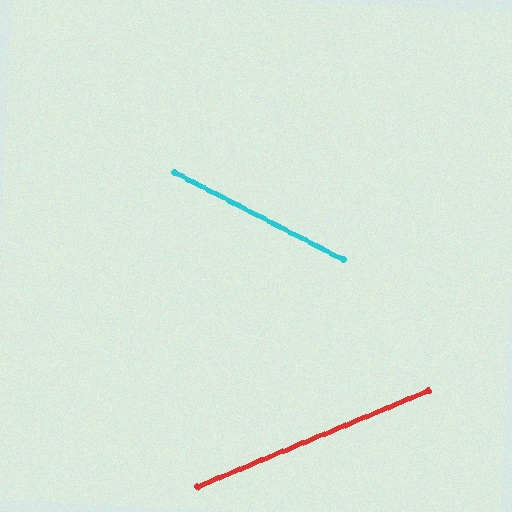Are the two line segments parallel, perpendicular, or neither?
Neither parallel nor perpendicular — they differ by about 50°.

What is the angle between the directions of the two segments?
Approximately 50 degrees.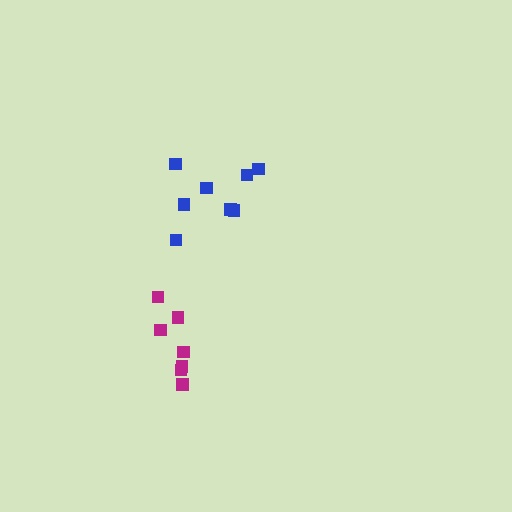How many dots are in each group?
Group 1: 7 dots, Group 2: 8 dots (15 total).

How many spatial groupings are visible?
There are 2 spatial groupings.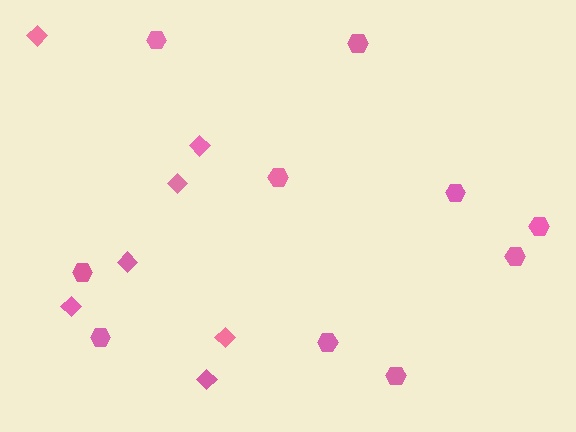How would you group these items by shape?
There are 2 groups: one group of hexagons (10) and one group of diamonds (7).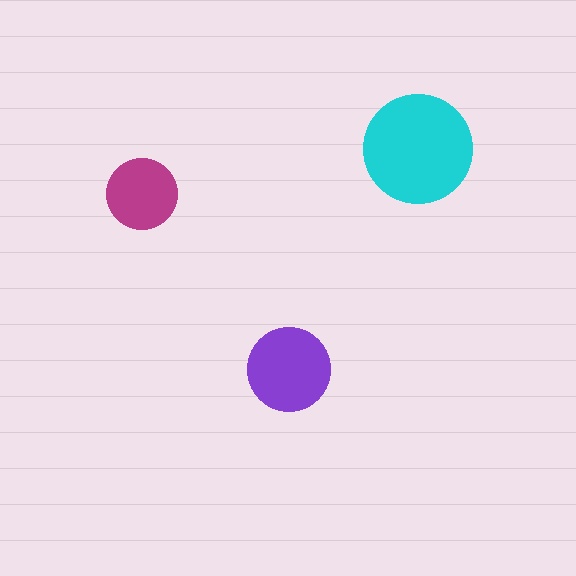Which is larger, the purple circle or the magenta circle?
The purple one.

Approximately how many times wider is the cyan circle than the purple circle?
About 1.5 times wider.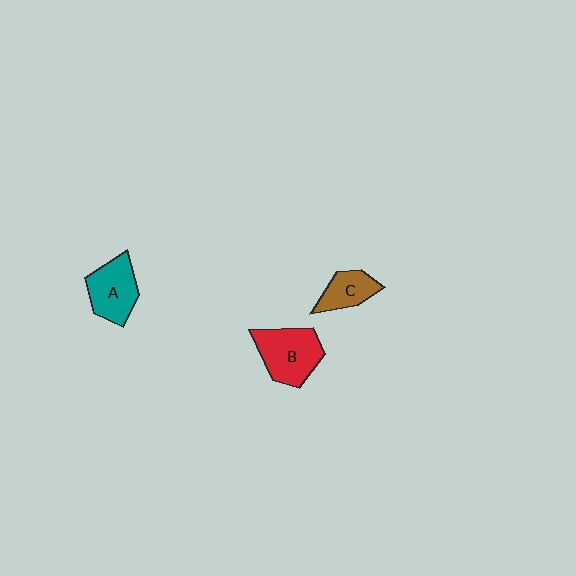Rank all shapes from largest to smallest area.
From largest to smallest: B (red), A (teal), C (brown).